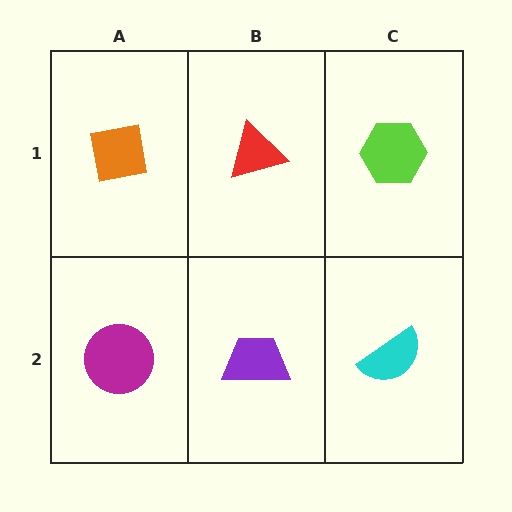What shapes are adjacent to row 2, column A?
An orange square (row 1, column A), a purple trapezoid (row 2, column B).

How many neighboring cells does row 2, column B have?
3.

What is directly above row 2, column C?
A lime hexagon.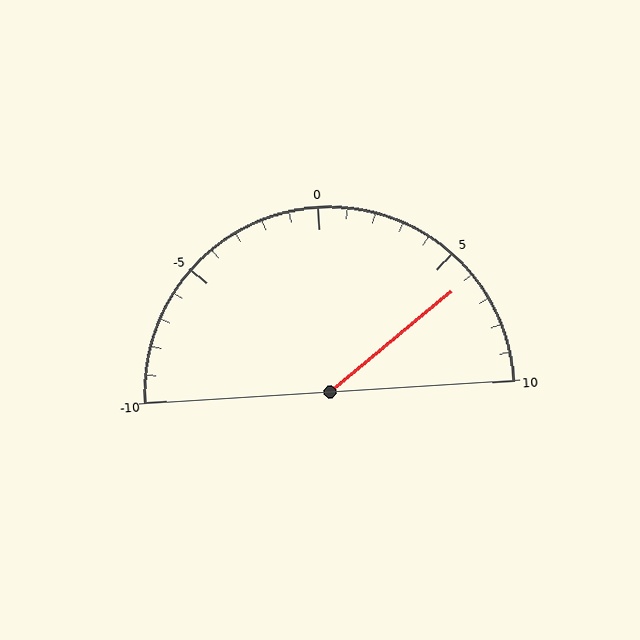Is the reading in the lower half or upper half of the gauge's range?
The reading is in the upper half of the range (-10 to 10).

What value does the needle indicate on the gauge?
The needle indicates approximately 6.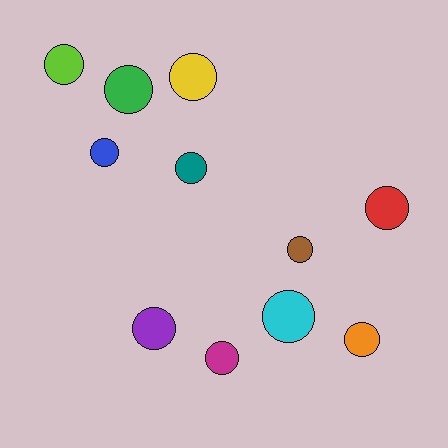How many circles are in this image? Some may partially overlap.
There are 11 circles.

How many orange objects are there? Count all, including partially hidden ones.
There is 1 orange object.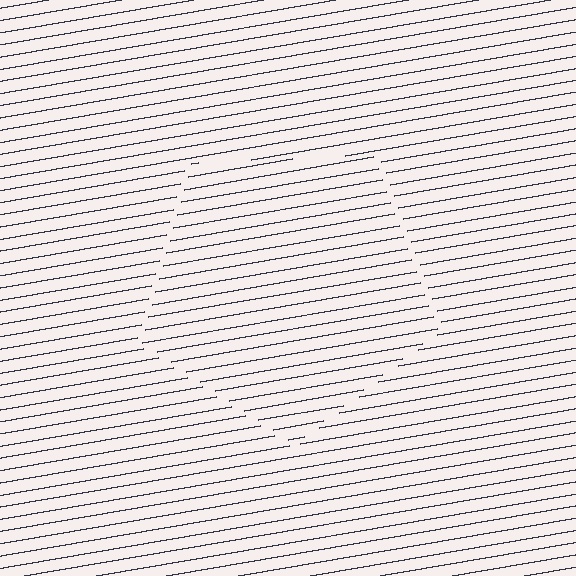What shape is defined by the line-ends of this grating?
An illusory pentagon. The interior of the shape contains the same grating, shifted by half a period — the contour is defined by the phase discontinuity where line-ends from the inner and outer gratings abut.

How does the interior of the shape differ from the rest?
The interior of the shape contains the same grating, shifted by half a period — the contour is defined by the phase discontinuity where line-ends from the inner and outer gratings abut.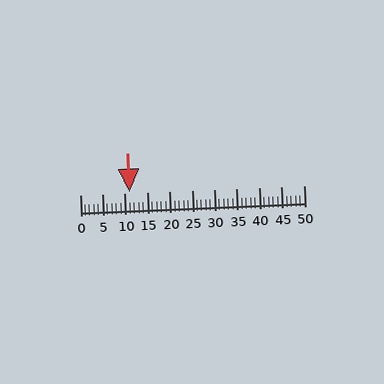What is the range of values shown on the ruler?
The ruler shows values from 0 to 50.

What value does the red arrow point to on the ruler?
The red arrow points to approximately 11.